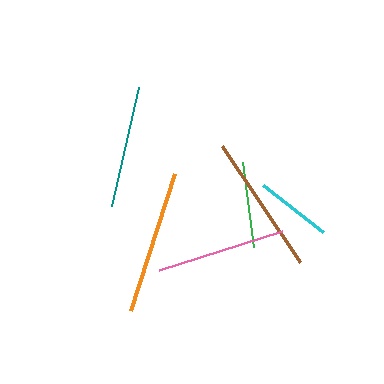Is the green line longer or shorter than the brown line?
The brown line is longer than the green line.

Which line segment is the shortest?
The cyan line is the shortest at approximately 76 pixels.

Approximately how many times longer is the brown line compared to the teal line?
The brown line is approximately 1.1 times the length of the teal line.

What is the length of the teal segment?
The teal segment is approximately 123 pixels long.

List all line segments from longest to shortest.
From longest to shortest: orange, brown, pink, teal, green, cyan.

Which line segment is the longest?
The orange line is the longest at approximately 144 pixels.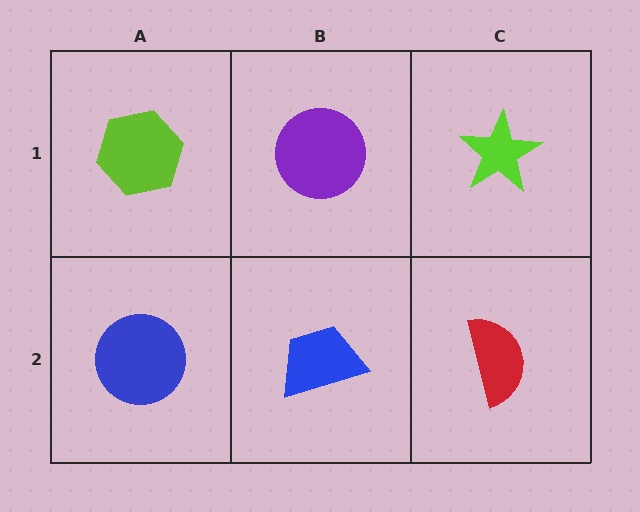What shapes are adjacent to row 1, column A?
A blue circle (row 2, column A), a purple circle (row 1, column B).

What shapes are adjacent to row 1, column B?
A blue trapezoid (row 2, column B), a lime hexagon (row 1, column A), a lime star (row 1, column C).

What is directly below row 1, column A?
A blue circle.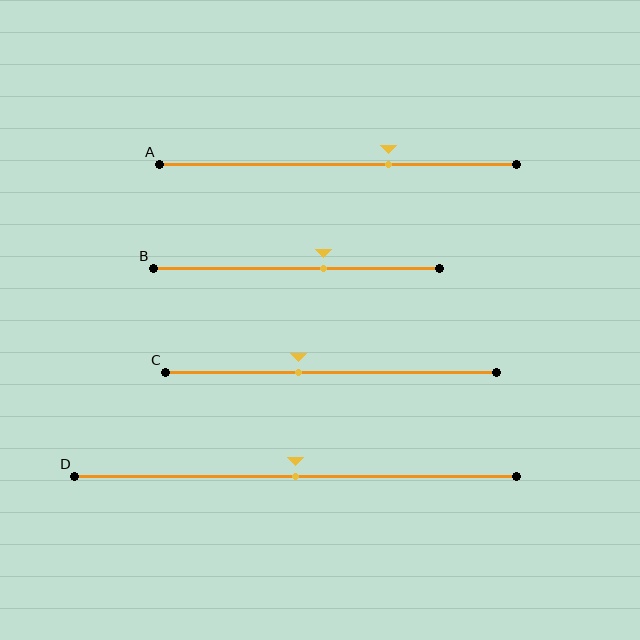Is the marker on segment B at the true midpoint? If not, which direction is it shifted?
No, the marker on segment B is shifted to the right by about 9% of the segment length.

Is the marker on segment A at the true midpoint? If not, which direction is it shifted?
No, the marker on segment A is shifted to the right by about 14% of the segment length.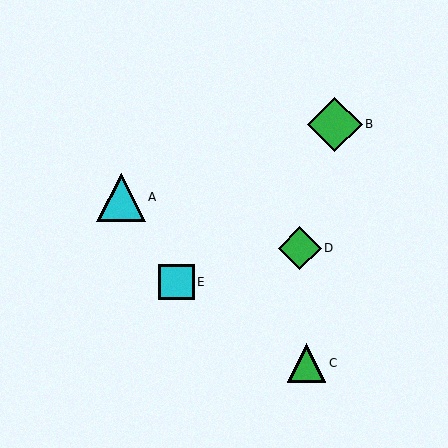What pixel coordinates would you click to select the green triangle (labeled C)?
Click at (306, 363) to select the green triangle C.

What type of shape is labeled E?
Shape E is a cyan square.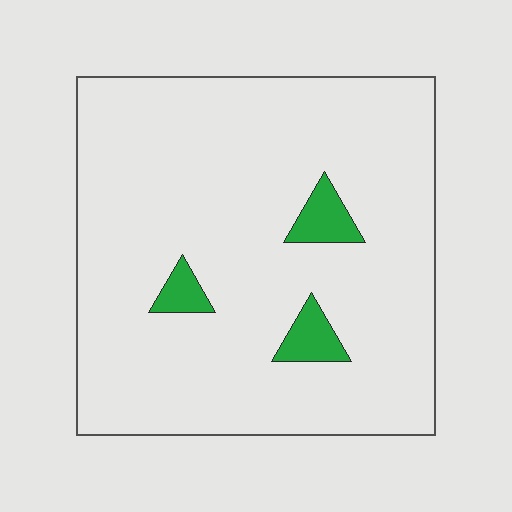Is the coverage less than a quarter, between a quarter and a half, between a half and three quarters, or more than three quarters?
Less than a quarter.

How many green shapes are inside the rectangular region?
3.